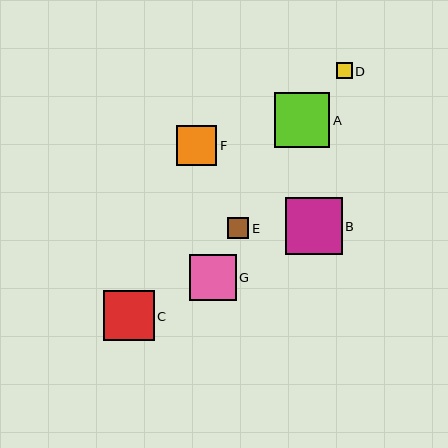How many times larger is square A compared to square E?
Square A is approximately 2.6 times the size of square E.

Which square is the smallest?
Square D is the smallest with a size of approximately 16 pixels.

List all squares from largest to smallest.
From largest to smallest: B, A, C, G, F, E, D.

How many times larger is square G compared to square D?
Square G is approximately 2.9 times the size of square D.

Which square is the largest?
Square B is the largest with a size of approximately 57 pixels.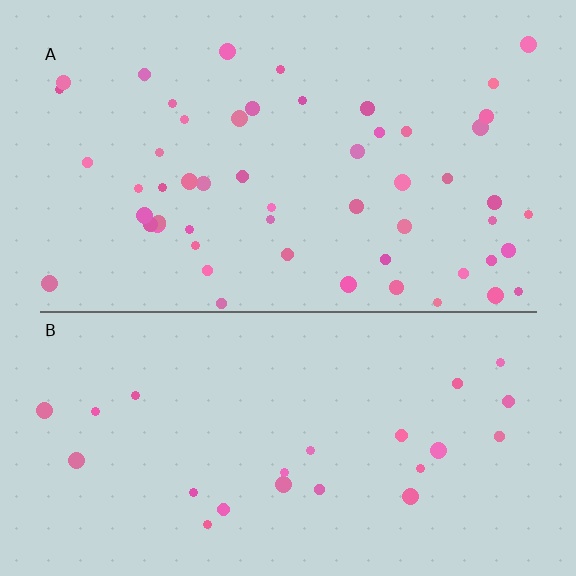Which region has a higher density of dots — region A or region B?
A (the top).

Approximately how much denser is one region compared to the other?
Approximately 2.3× — region A over region B.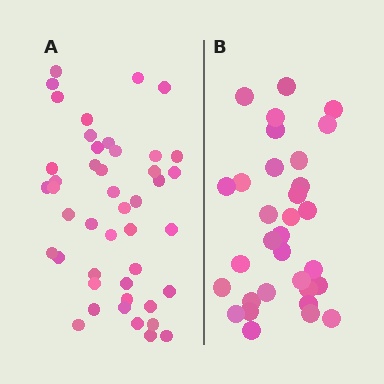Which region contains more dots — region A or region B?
Region A (the left region) has more dots.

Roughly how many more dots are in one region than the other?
Region A has approximately 15 more dots than region B.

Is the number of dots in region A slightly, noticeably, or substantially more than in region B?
Region A has noticeably more, but not dramatically so. The ratio is roughly 1.4 to 1.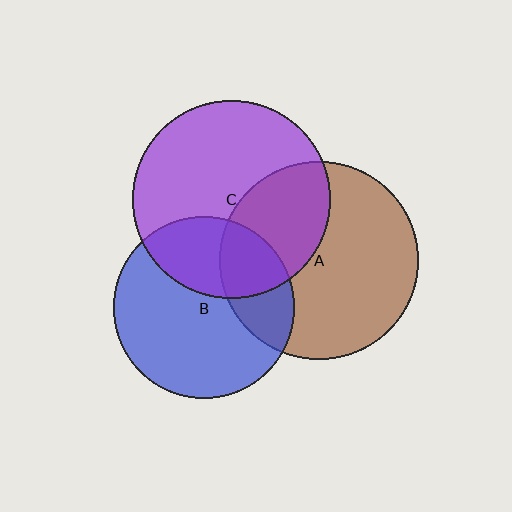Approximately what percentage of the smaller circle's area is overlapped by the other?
Approximately 30%.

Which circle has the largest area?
Circle A (brown).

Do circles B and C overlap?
Yes.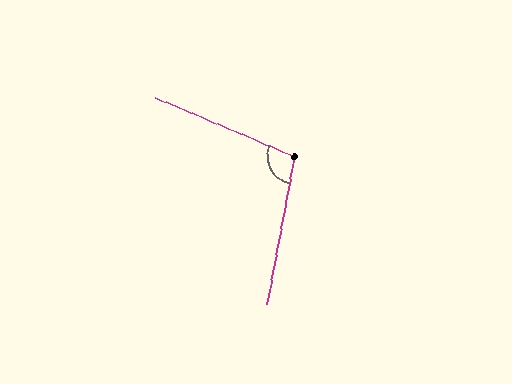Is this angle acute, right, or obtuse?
It is obtuse.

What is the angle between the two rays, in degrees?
Approximately 102 degrees.